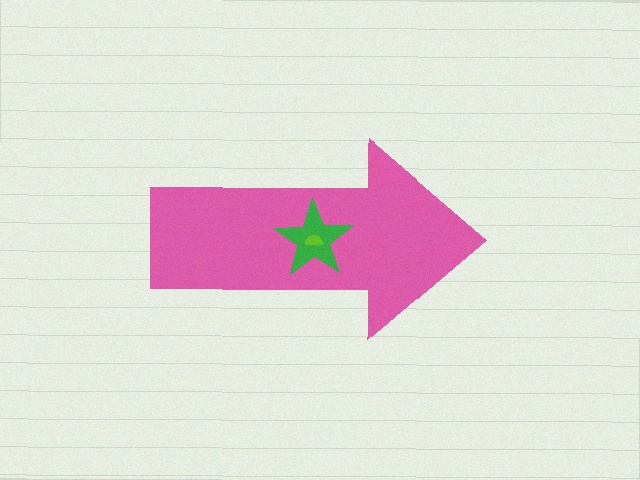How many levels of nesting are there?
3.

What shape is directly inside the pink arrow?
The green star.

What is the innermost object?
The lime semicircle.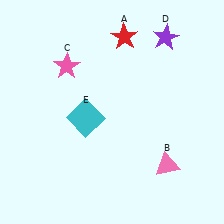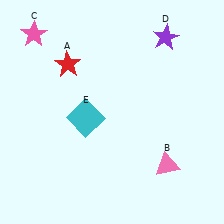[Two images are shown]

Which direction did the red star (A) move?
The red star (A) moved left.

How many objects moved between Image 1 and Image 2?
2 objects moved between the two images.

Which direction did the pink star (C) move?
The pink star (C) moved left.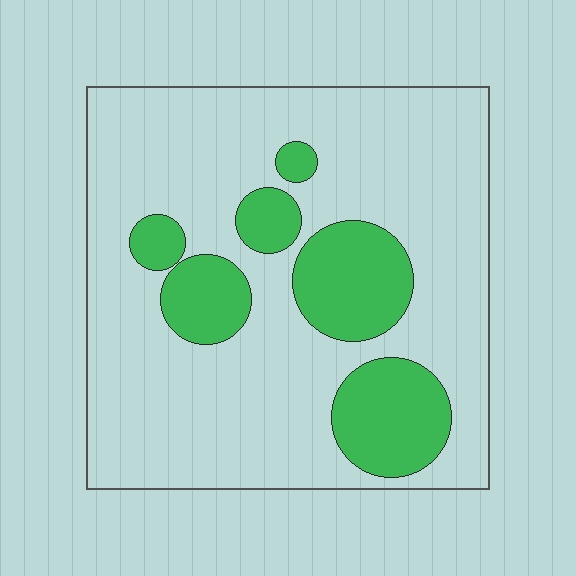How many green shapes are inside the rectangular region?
6.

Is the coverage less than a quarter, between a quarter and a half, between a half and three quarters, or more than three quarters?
Less than a quarter.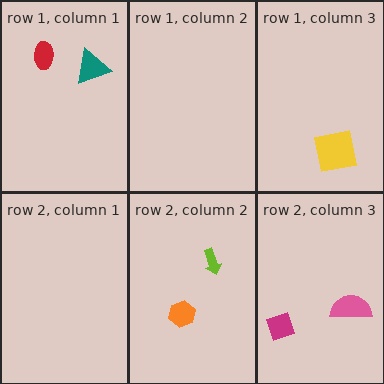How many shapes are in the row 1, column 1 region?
2.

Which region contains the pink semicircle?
The row 2, column 3 region.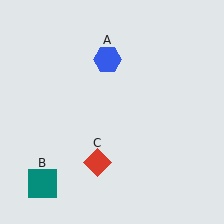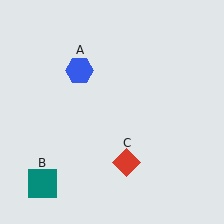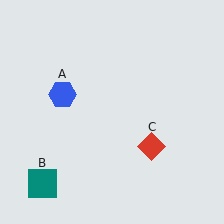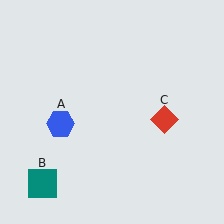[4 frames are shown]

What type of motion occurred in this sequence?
The blue hexagon (object A), red diamond (object C) rotated counterclockwise around the center of the scene.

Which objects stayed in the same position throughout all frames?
Teal square (object B) remained stationary.